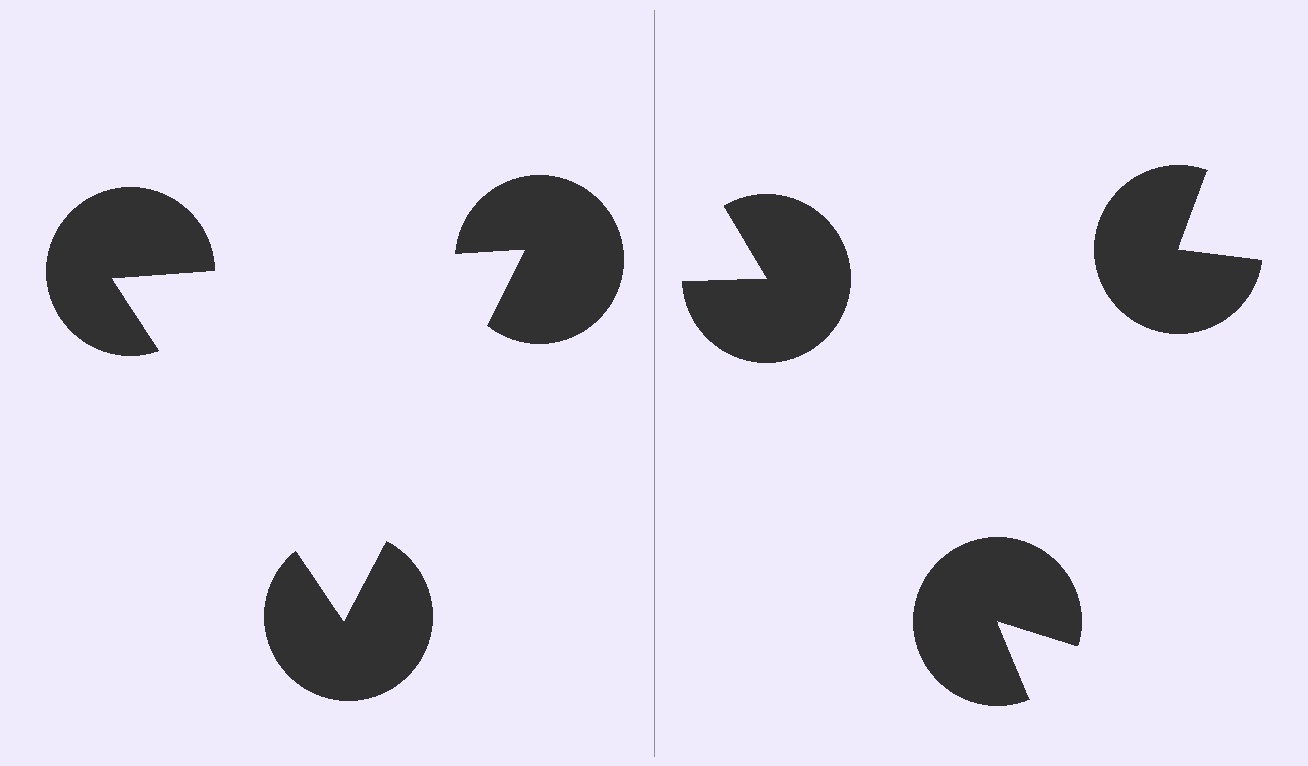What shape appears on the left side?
An illusory triangle.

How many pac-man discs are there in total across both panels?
6 — 3 on each side.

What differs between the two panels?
The pac-man discs are positioned identically on both sides; only the wedge orientations differ. On the left they align to a triangle; on the right they are misaligned.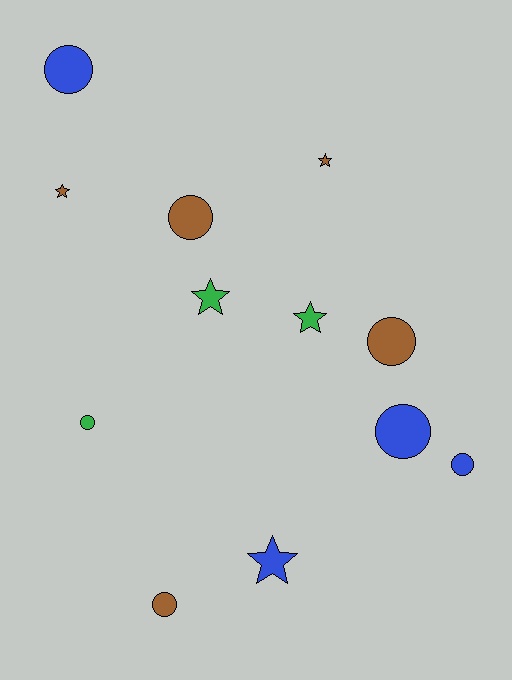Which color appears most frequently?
Brown, with 5 objects.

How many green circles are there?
There is 1 green circle.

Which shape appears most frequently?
Circle, with 7 objects.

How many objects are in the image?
There are 12 objects.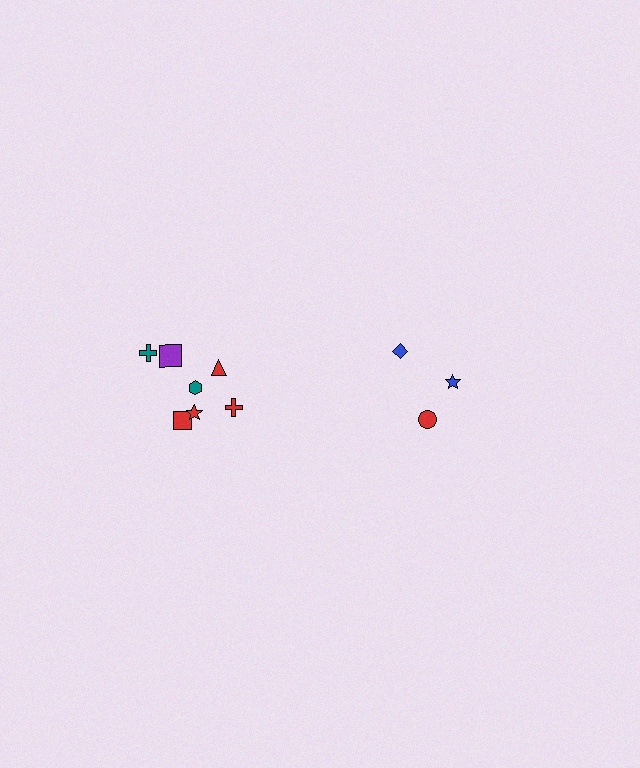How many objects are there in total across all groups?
There are 10 objects.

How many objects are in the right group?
There are 3 objects.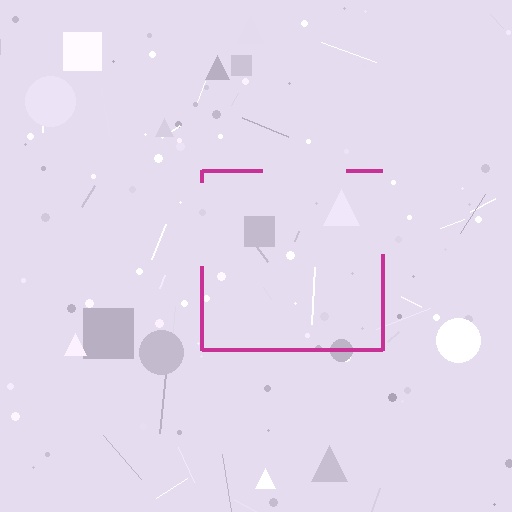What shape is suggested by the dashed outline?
The dashed outline suggests a square.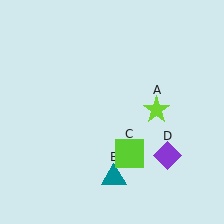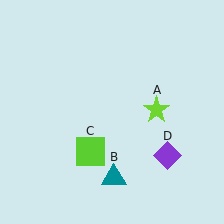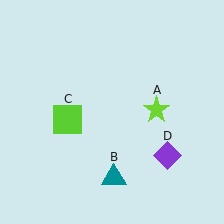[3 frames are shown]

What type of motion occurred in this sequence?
The lime square (object C) rotated clockwise around the center of the scene.